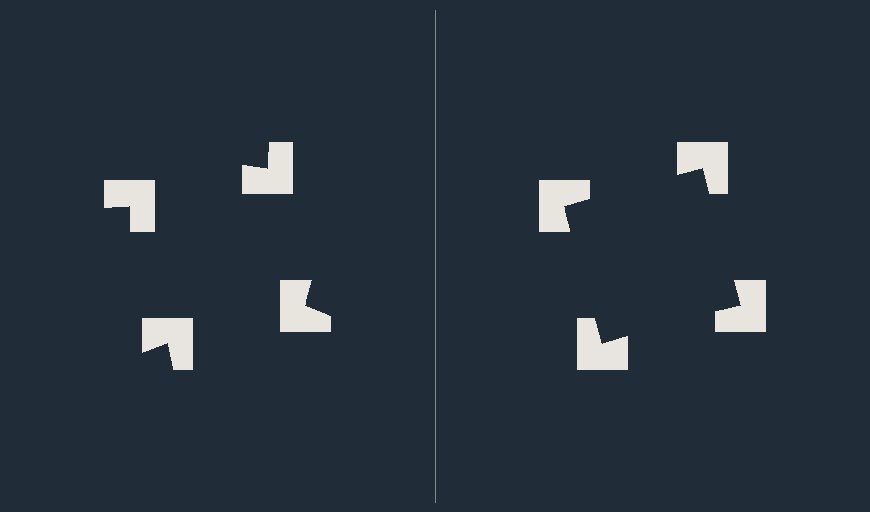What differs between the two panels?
The notched squares are positioned identically on both sides; only the wedge orientations differ. On the right they align to a square; on the left they are misaligned.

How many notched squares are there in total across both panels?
8 — 4 on each side.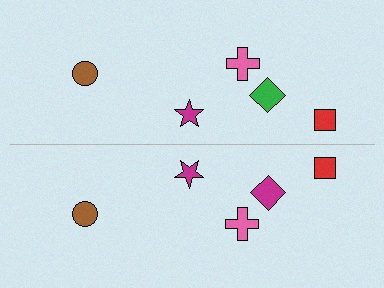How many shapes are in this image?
There are 10 shapes in this image.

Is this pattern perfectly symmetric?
No, the pattern is not perfectly symmetric. The magenta diamond on the bottom side breaks the symmetry — its mirror counterpart is green.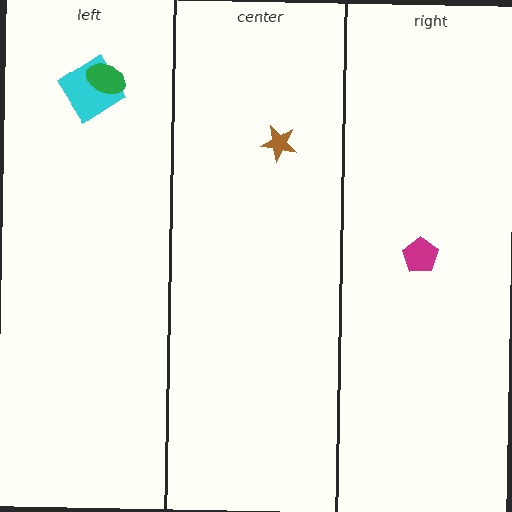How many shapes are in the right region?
1.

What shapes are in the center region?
The brown star.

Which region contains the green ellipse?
The left region.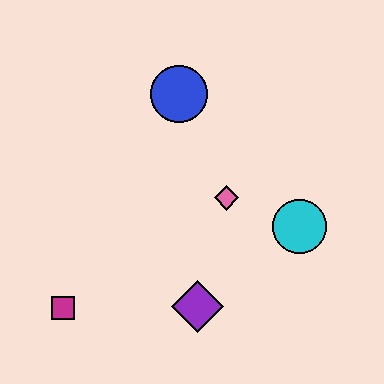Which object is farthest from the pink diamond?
The magenta square is farthest from the pink diamond.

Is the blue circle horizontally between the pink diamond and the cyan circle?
No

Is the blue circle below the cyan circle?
No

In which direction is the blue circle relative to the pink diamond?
The blue circle is above the pink diamond.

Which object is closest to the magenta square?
The purple diamond is closest to the magenta square.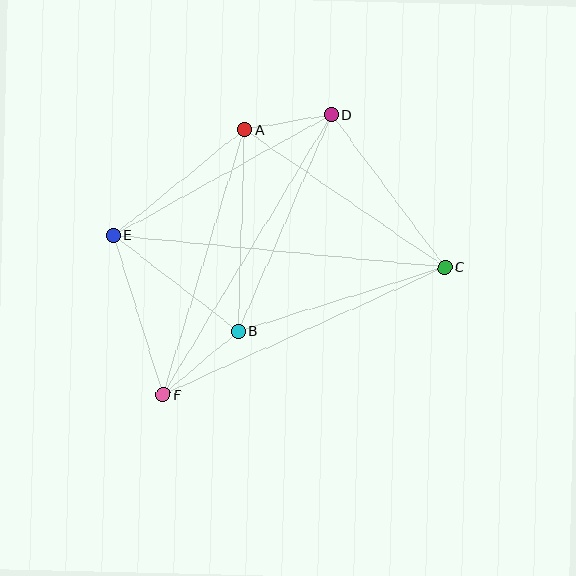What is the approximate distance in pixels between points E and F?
The distance between E and F is approximately 167 pixels.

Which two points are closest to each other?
Points A and D are closest to each other.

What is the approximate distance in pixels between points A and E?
The distance between A and E is approximately 168 pixels.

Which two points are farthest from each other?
Points C and E are farthest from each other.